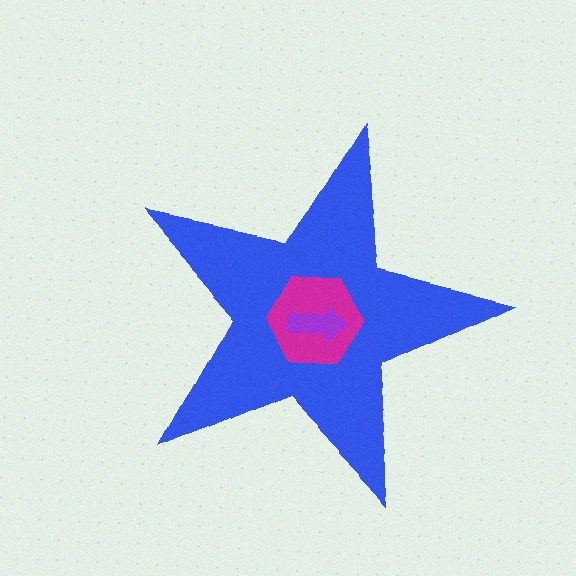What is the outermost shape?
The blue star.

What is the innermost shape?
The purple arrow.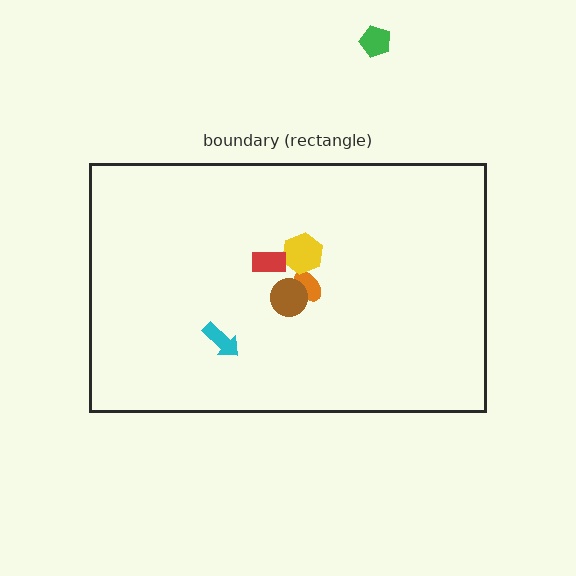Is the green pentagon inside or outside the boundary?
Outside.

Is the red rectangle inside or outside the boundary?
Inside.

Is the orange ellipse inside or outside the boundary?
Inside.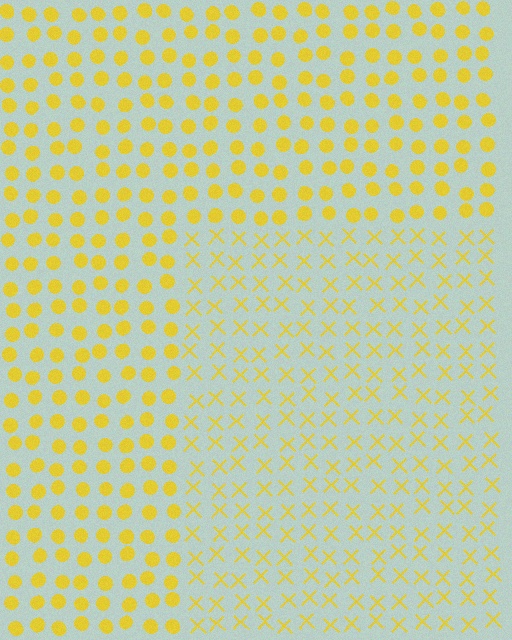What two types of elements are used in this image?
The image uses X marks inside the rectangle region and circles outside it.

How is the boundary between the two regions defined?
The boundary is defined by a change in element shape: X marks inside vs. circles outside. All elements share the same color and spacing.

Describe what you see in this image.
The image is filled with small yellow elements arranged in a uniform grid. A rectangle-shaped region contains X marks, while the surrounding area contains circles. The boundary is defined purely by the change in element shape.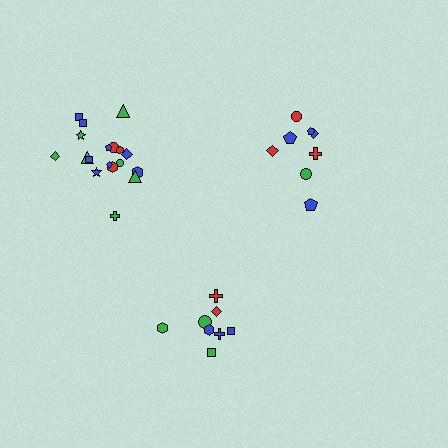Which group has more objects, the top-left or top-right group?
The top-left group.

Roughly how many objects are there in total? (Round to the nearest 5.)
Roughly 35 objects in total.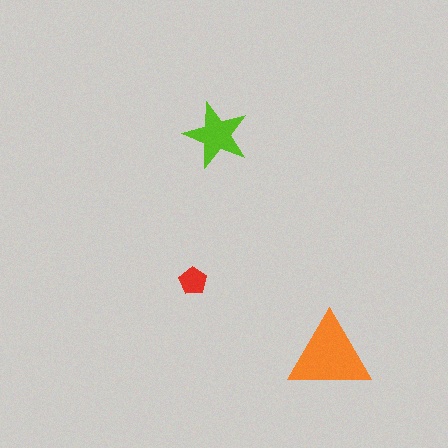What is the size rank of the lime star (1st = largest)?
2nd.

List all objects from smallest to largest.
The red pentagon, the lime star, the orange triangle.